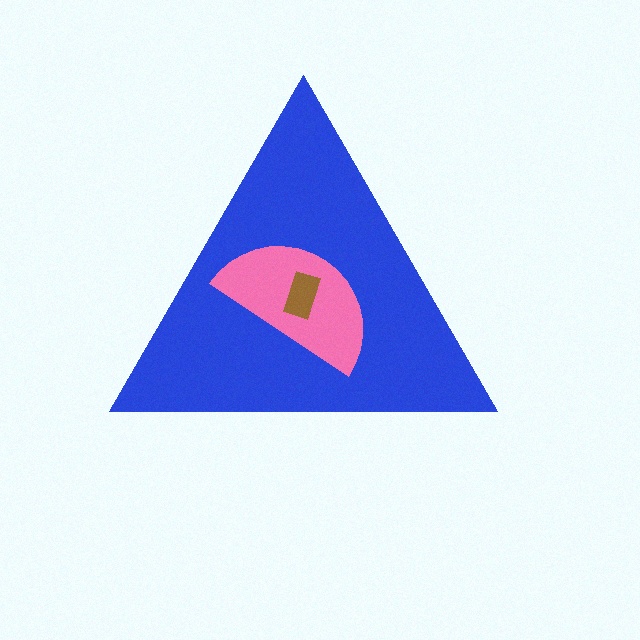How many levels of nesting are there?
3.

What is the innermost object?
The brown rectangle.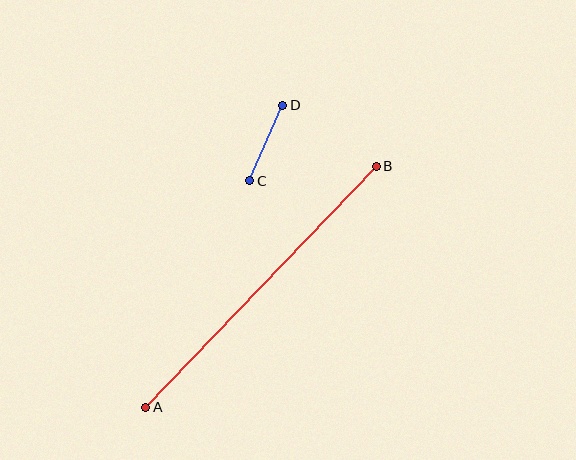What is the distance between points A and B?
The distance is approximately 333 pixels.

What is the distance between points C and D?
The distance is approximately 83 pixels.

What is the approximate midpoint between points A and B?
The midpoint is at approximately (261, 287) pixels.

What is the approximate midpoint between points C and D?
The midpoint is at approximately (266, 143) pixels.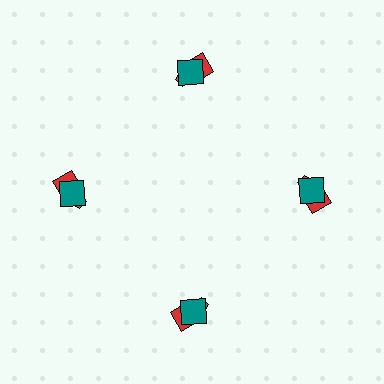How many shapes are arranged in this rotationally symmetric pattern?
There are 12 shapes, arranged in 4 groups of 3.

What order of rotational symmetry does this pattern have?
This pattern has 4-fold rotational symmetry.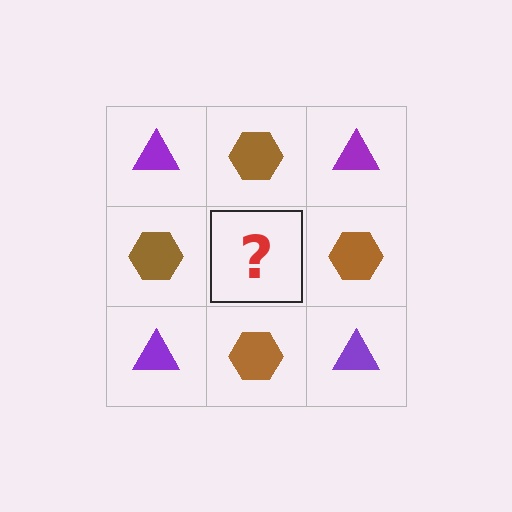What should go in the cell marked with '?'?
The missing cell should contain a purple triangle.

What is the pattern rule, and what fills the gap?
The rule is that it alternates purple triangle and brown hexagon in a checkerboard pattern. The gap should be filled with a purple triangle.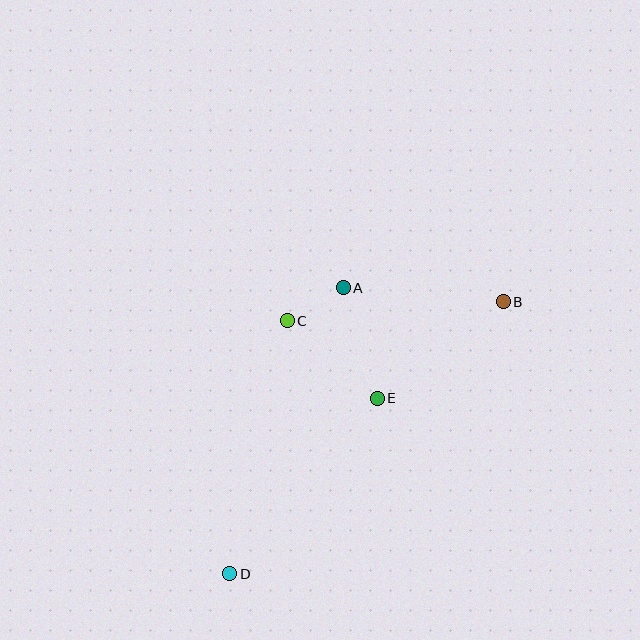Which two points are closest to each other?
Points A and C are closest to each other.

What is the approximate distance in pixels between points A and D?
The distance between A and D is approximately 307 pixels.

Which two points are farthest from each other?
Points B and D are farthest from each other.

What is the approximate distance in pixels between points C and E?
The distance between C and E is approximately 119 pixels.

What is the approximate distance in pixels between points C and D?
The distance between C and D is approximately 259 pixels.